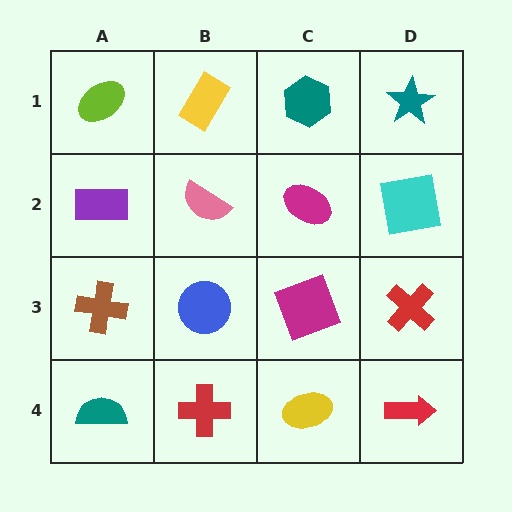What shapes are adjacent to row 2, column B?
A yellow rectangle (row 1, column B), a blue circle (row 3, column B), a purple rectangle (row 2, column A), a magenta ellipse (row 2, column C).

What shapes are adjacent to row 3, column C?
A magenta ellipse (row 2, column C), a yellow ellipse (row 4, column C), a blue circle (row 3, column B), a red cross (row 3, column D).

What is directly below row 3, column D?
A red arrow.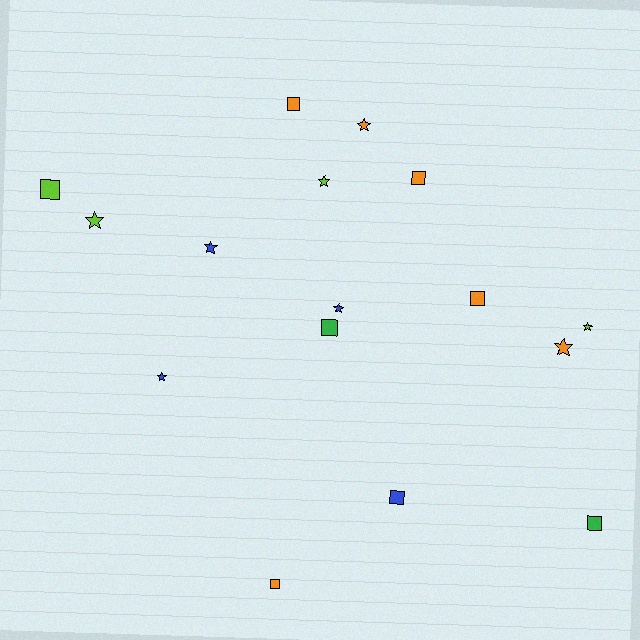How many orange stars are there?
There are 2 orange stars.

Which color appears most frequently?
Orange, with 6 objects.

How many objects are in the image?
There are 16 objects.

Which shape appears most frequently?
Star, with 8 objects.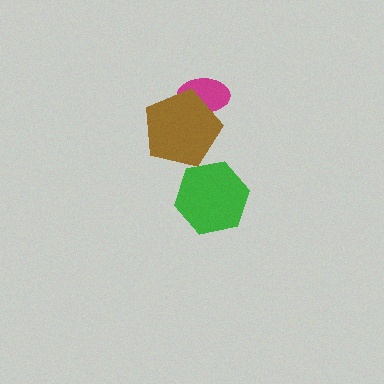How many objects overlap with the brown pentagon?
1 object overlaps with the brown pentagon.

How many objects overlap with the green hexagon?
0 objects overlap with the green hexagon.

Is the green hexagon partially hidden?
No, no other shape covers it.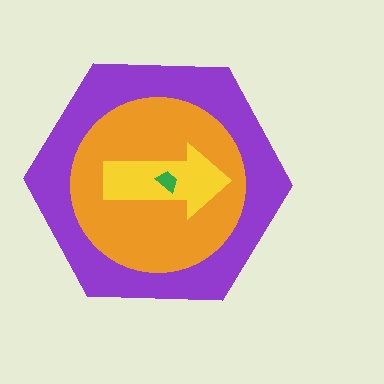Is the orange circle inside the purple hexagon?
Yes.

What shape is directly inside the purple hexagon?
The orange circle.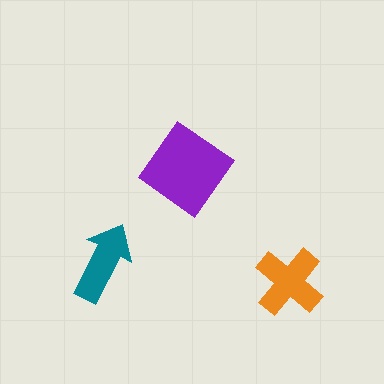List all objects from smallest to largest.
The teal arrow, the orange cross, the purple diamond.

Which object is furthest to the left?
The teal arrow is leftmost.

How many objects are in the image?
There are 3 objects in the image.